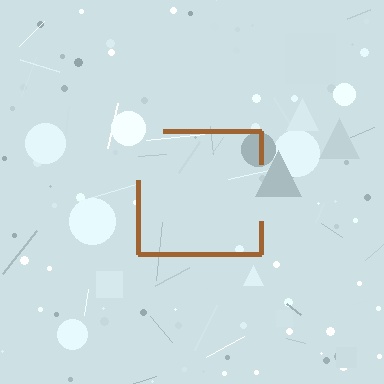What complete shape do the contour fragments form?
The contour fragments form a square.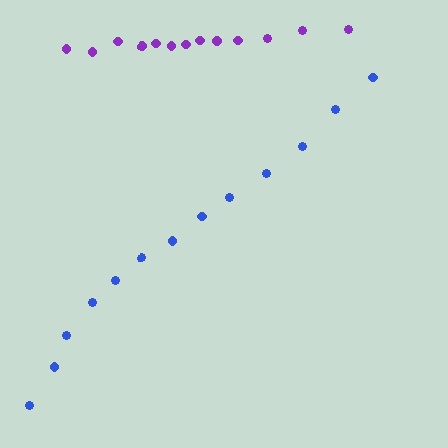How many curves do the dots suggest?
There are 2 distinct paths.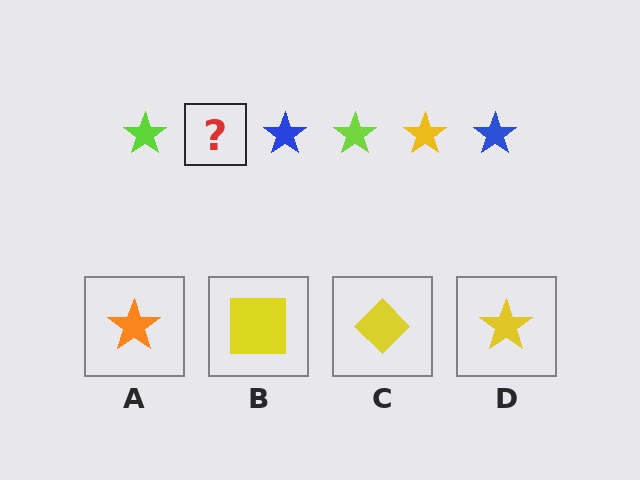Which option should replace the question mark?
Option D.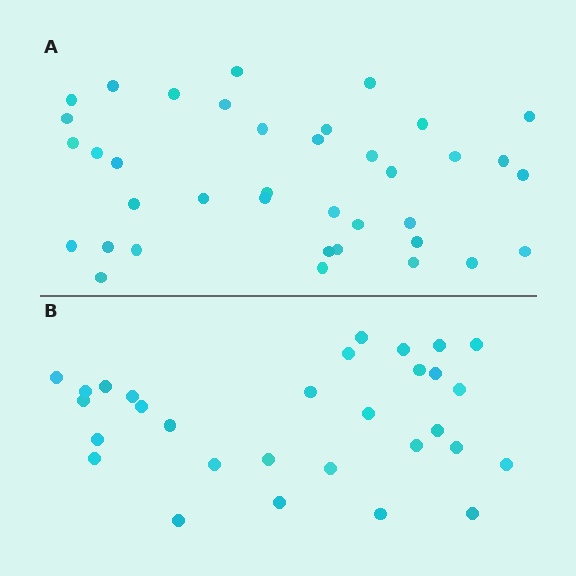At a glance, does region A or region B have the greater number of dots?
Region A (the top region) has more dots.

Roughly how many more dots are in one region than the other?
Region A has roughly 8 or so more dots than region B.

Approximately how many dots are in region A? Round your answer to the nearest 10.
About 40 dots. (The exact count is 38, which rounds to 40.)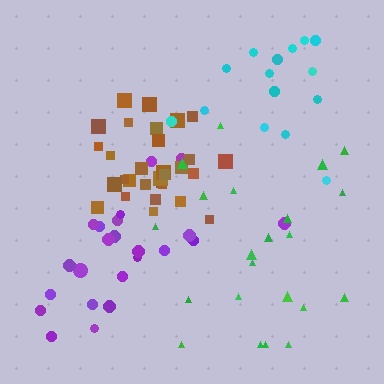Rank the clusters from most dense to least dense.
brown, purple, green, cyan.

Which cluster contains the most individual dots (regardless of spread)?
Brown (30).